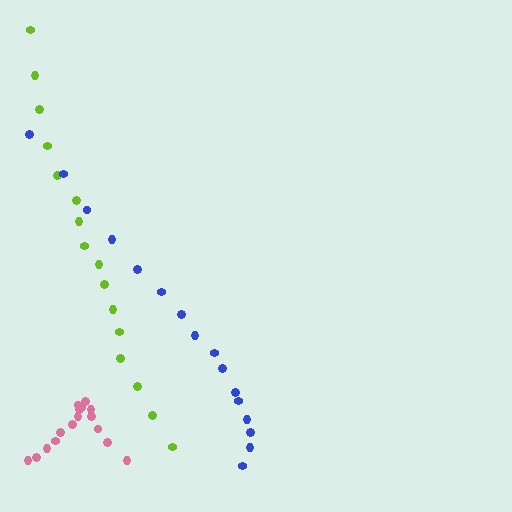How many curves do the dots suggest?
There are 3 distinct paths.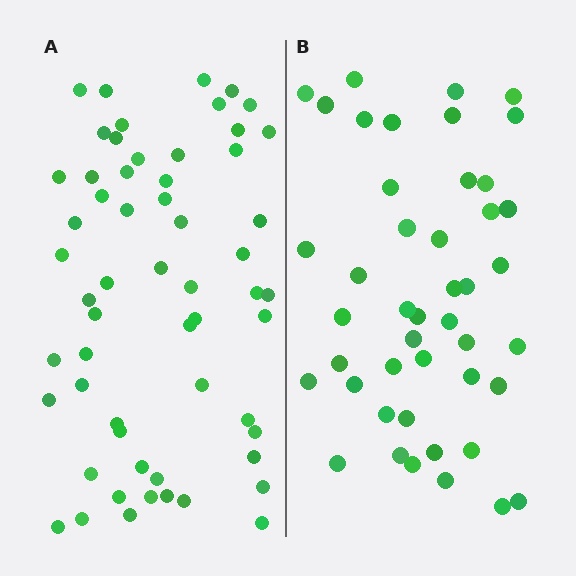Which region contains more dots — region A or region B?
Region A (the left region) has more dots.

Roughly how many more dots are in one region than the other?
Region A has approximately 15 more dots than region B.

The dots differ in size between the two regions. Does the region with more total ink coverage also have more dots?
No. Region B has more total ink coverage because its dots are larger, but region A actually contains more individual dots. Total area can be misleading — the number of items is what matters here.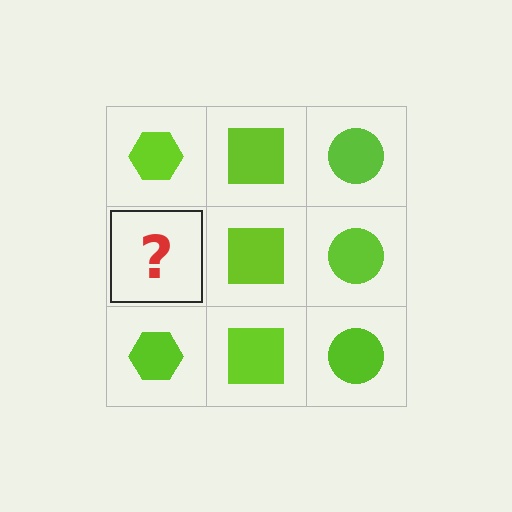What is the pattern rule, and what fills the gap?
The rule is that each column has a consistent shape. The gap should be filled with a lime hexagon.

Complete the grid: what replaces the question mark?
The question mark should be replaced with a lime hexagon.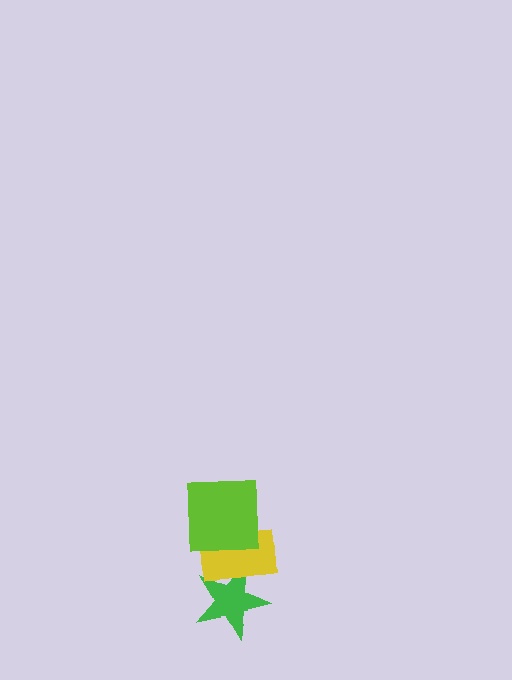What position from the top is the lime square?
The lime square is 1st from the top.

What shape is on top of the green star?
The yellow rectangle is on top of the green star.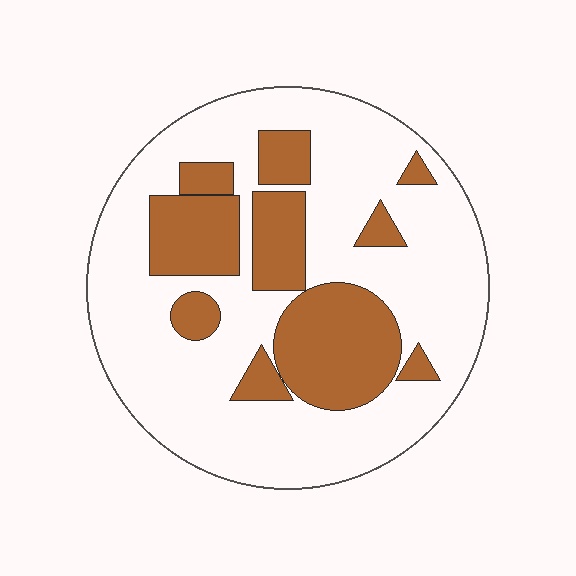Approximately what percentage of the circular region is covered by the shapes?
Approximately 30%.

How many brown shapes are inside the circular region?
10.